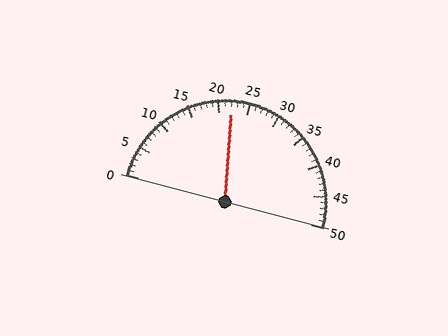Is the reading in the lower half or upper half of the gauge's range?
The reading is in the lower half of the range (0 to 50).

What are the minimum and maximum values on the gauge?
The gauge ranges from 0 to 50.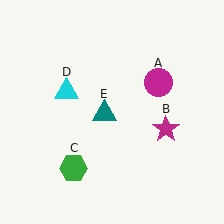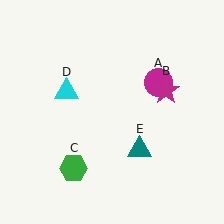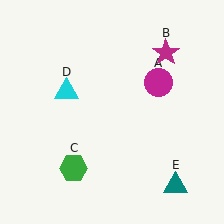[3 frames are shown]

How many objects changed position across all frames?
2 objects changed position: magenta star (object B), teal triangle (object E).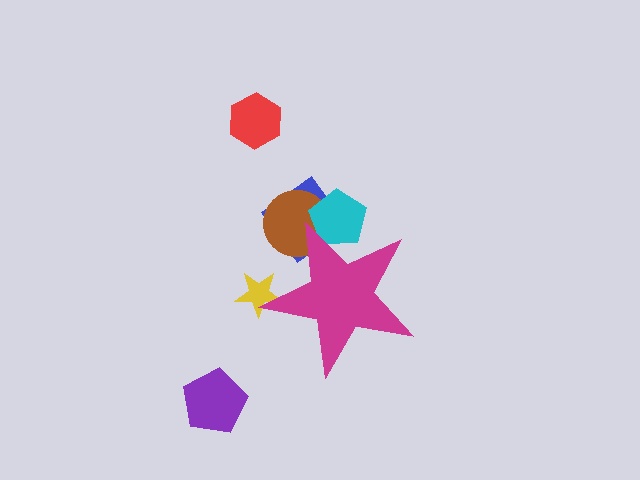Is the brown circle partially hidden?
Yes, the brown circle is partially hidden behind the magenta star.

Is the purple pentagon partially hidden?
No, the purple pentagon is fully visible.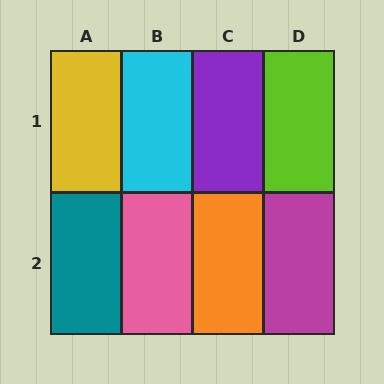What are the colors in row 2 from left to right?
Teal, pink, orange, magenta.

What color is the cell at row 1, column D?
Lime.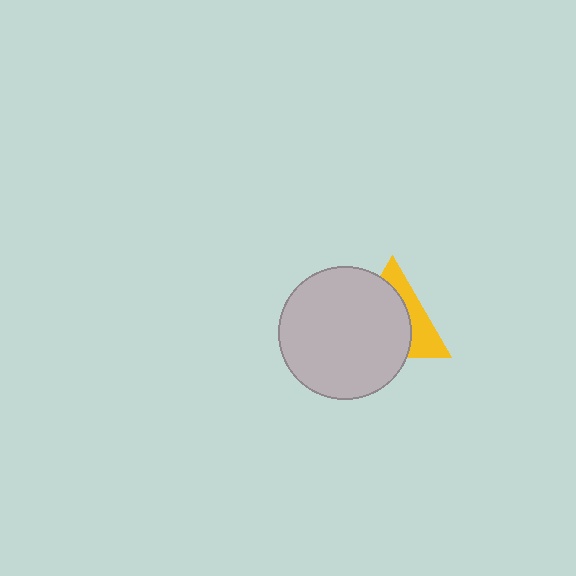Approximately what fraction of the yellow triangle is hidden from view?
Roughly 64% of the yellow triangle is hidden behind the light gray circle.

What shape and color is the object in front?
The object in front is a light gray circle.